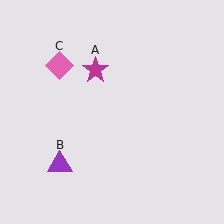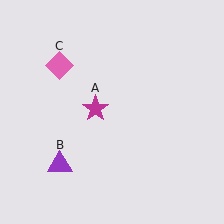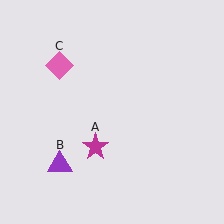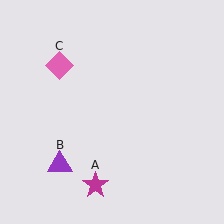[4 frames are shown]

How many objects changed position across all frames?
1 object changed position: magenta star (object A).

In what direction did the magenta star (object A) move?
The magenta star (object A) moved down.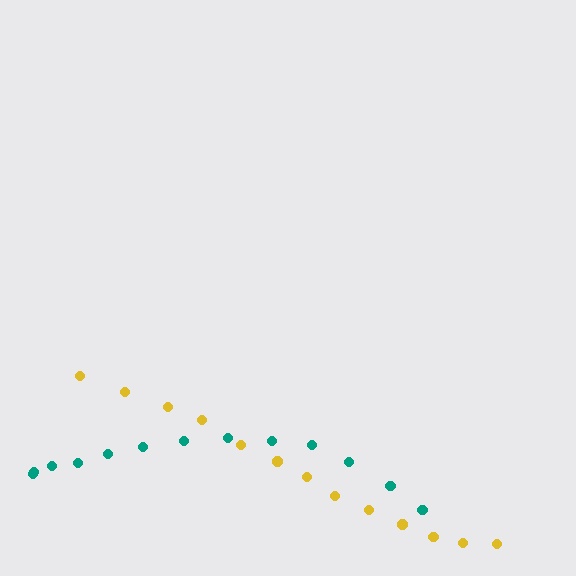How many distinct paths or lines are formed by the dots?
There are 2 distinct paths.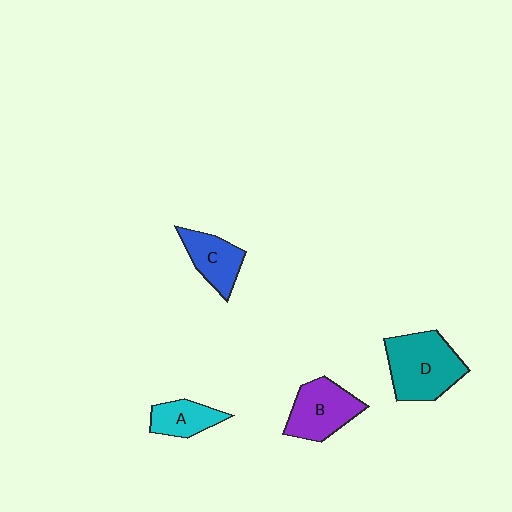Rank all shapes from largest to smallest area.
From largest to smallest: D (teal), B (purple), C (blue), A (cyan).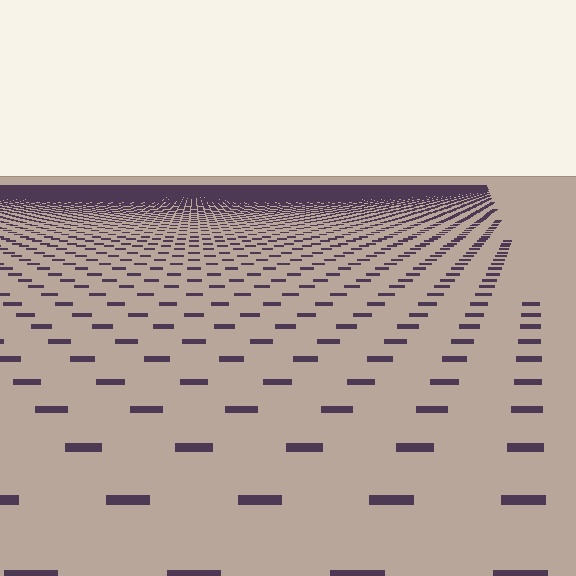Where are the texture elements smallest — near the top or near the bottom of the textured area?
Near the top.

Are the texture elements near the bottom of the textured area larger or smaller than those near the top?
Larger. Near the bottom, elements are closer to the viewer and appear at a bigger on-screen size.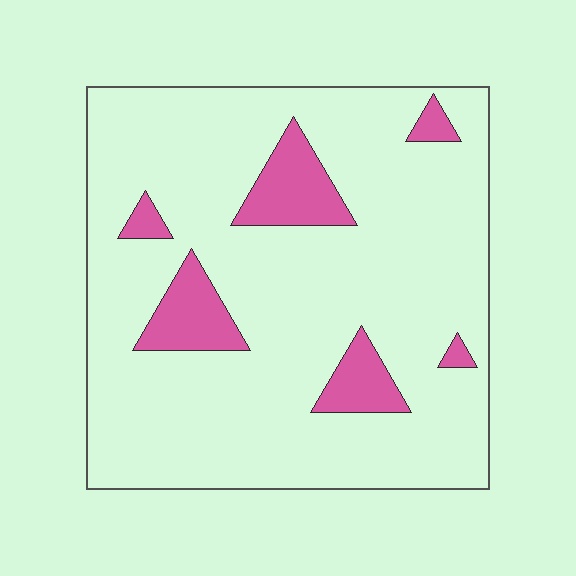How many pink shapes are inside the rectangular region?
6.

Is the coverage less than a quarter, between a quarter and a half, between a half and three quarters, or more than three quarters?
Less than a quarter.